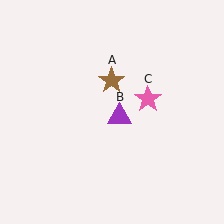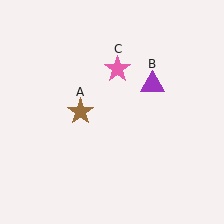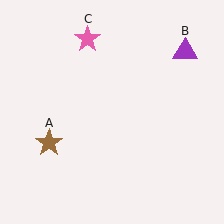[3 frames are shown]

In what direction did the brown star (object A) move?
The brown star (object A) moved down and to the left.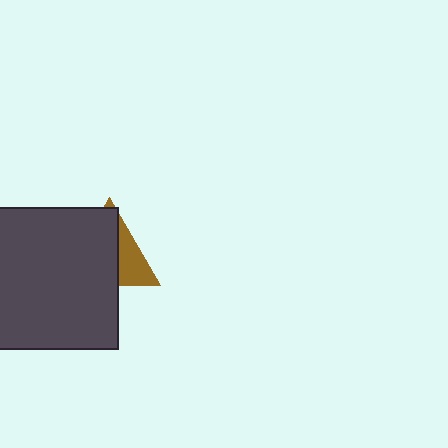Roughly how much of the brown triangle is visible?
A small part of it is visible (roughly 34%).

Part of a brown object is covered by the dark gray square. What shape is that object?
It is a triangle.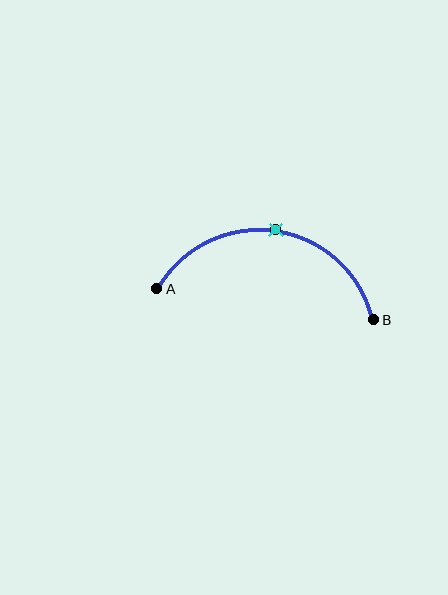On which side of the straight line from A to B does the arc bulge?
The arc bulges above the straight line connecting A and B.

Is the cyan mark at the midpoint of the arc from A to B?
Yes. The cyan mark lies on the arc at equal arc-length from both A and B — it is the arc midpoint.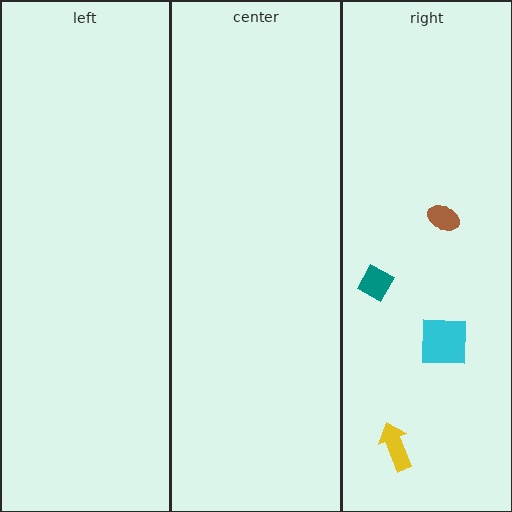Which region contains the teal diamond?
The right region.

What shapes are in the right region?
The brown ellipse, the teal diamond, the cyan square, the yellow arrow.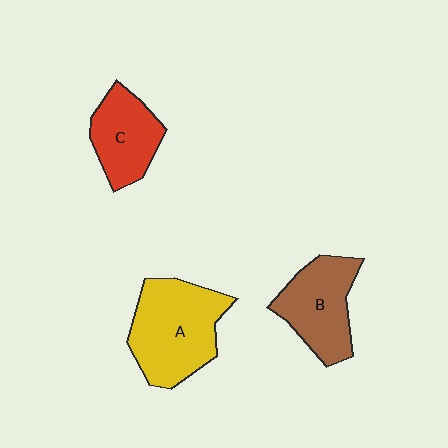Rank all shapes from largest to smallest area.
From largest to smallest: A (yellow), B (brown), C (red).